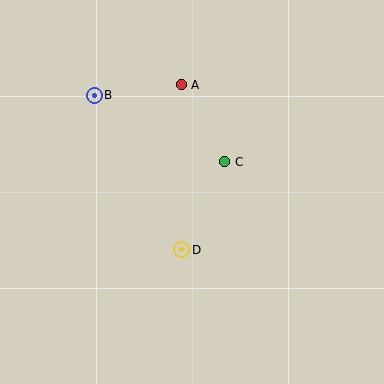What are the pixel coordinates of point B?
Point B is at (94, 95).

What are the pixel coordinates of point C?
Point C is at (225, 162).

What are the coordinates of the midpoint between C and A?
The midpoint between C and A is at (203, 123).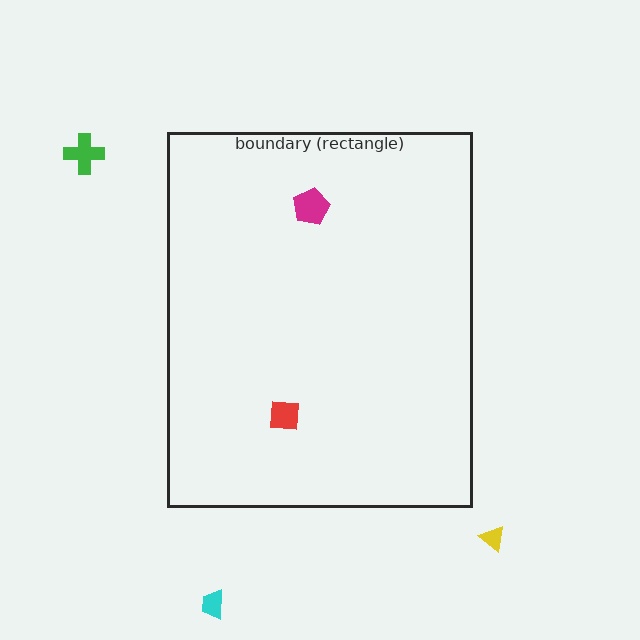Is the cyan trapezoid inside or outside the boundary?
Outside.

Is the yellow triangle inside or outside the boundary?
Outside.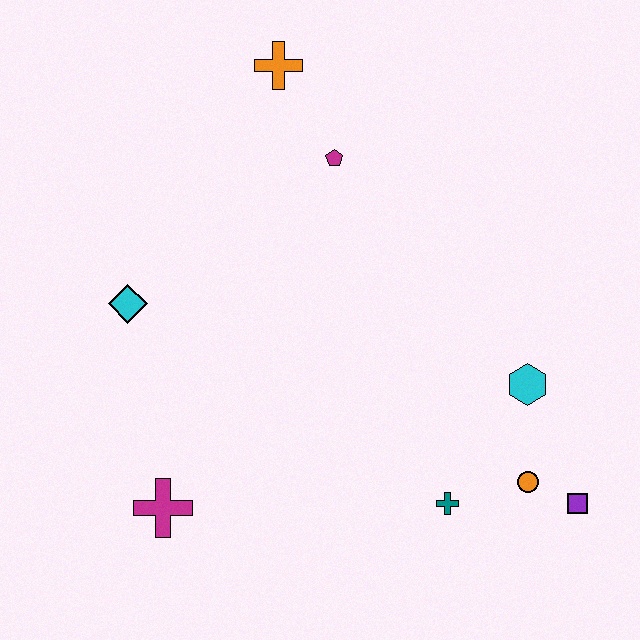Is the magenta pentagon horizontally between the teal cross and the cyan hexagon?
No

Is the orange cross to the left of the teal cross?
Yes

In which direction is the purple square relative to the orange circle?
The purple square is to the right of the orange circle.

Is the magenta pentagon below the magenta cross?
No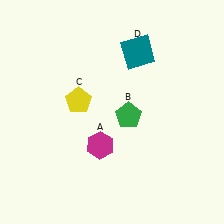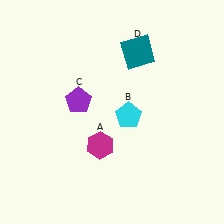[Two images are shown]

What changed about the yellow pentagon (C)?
In Image 1, C is yellow. In Image 2, it changed to purple.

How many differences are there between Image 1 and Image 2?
There are 2 differences between the two images.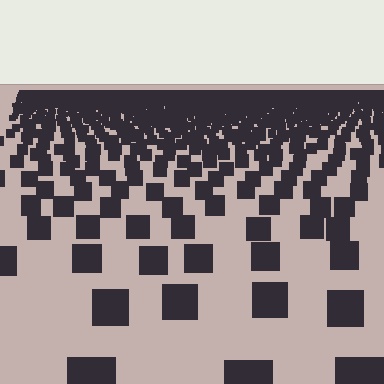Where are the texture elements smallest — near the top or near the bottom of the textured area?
Near the top.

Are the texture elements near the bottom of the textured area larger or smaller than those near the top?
Larger. Near the bottom, elements are closer to the viewer and appear at a bigger on-screen size.